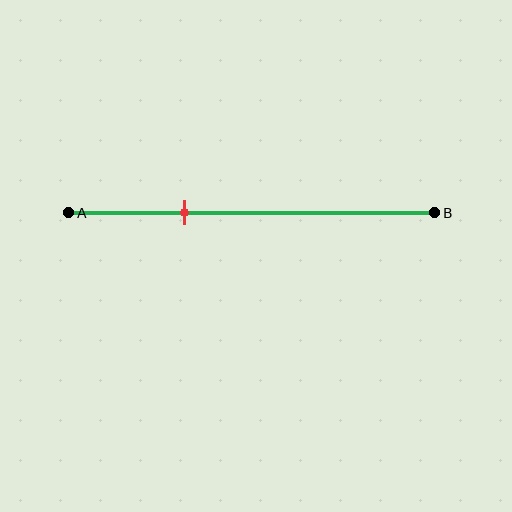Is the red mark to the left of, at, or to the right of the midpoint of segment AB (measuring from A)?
The red mark is to the left of the midpoint of segment AB.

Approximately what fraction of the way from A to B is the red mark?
The red mark is approximately 30% of the way from A to B.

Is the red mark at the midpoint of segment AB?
No, the mark is at about 30% from A, not at the 50% midpoint.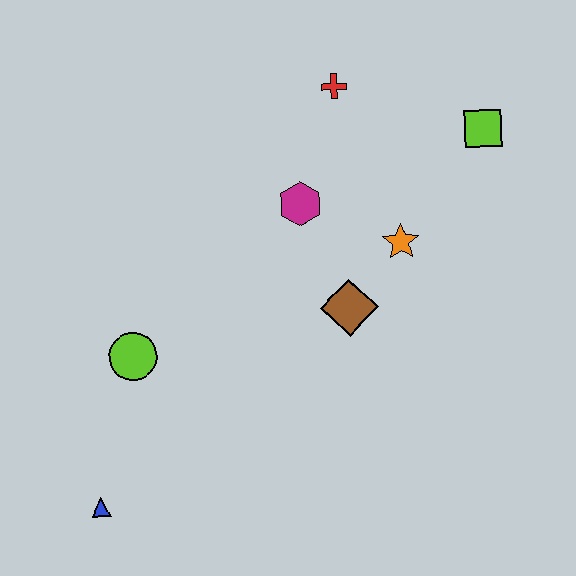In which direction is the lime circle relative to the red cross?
The lime circle is below the red cross.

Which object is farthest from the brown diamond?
The blue triangle is farthest from the brown diamond.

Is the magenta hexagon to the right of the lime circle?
Yes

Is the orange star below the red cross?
Yes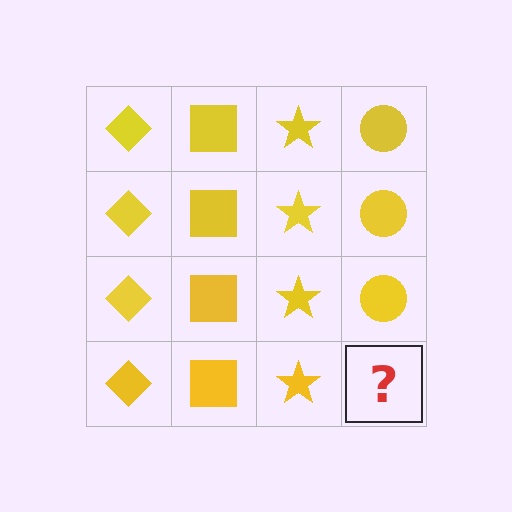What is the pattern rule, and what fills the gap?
The rule is that each column has a consistent shape. The gap should be filled with a yellow circle.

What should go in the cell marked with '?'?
The missing cell should contain a yellow circle.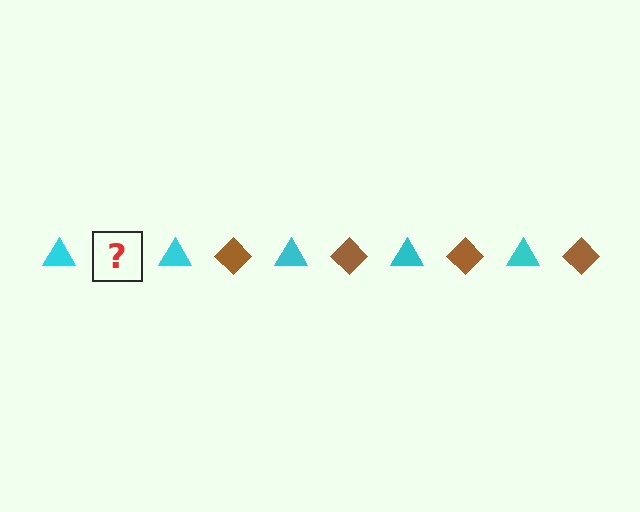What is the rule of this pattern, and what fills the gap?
The rule is that the pattern alternates between cyan triangle and brown diamond. The gap should be filled with a brown diamond.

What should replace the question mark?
The question mark should be replaced with a brown diamond.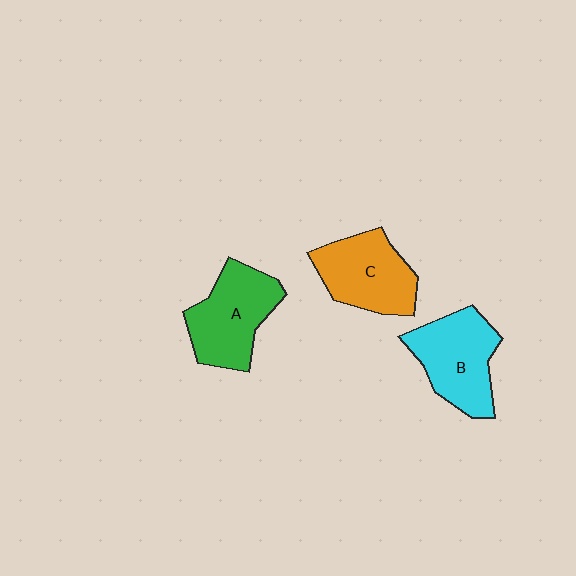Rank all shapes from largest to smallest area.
From largest to smallest: A (green), B (cyan), C (orange).